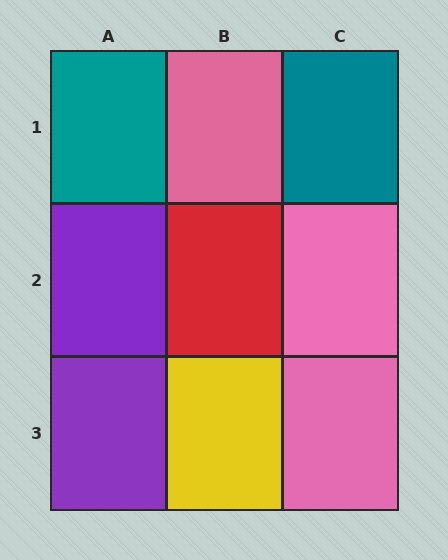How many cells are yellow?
1 cell is yellow.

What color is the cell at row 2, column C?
Pink.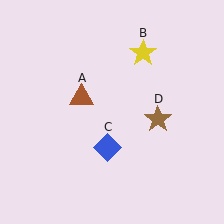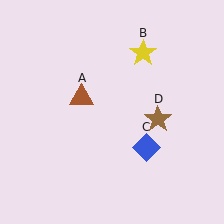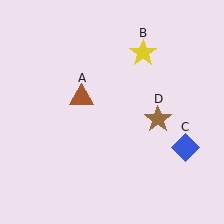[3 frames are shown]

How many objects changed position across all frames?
1 object changed position: blue diamond (object C).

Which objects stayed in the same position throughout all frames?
Brown triangle (object A) and yellow star (object B) and brown star (object D) remained stationary.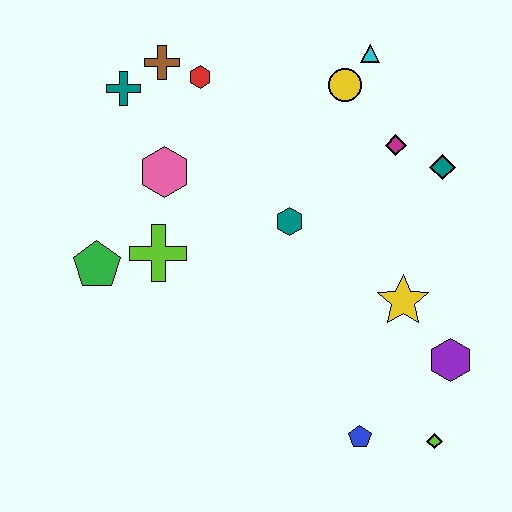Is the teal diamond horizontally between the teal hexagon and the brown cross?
No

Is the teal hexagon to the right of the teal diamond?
No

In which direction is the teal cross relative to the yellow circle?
The teal cross is to the left of the yellow circle.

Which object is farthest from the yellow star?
The teal cross is farthest from the yellow star.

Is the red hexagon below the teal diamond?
No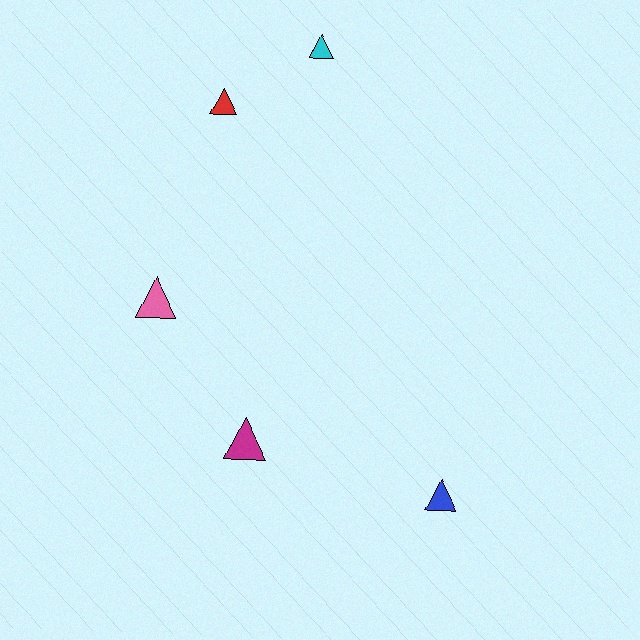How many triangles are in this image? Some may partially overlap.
There are 5 triangles.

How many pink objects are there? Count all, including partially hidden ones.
There is 1 pink object.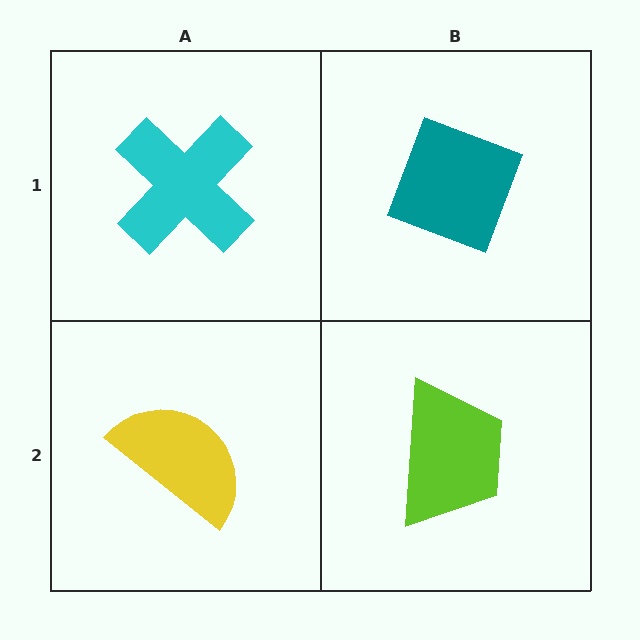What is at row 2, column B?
A lime trapezoid.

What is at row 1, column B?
A teal diamond.